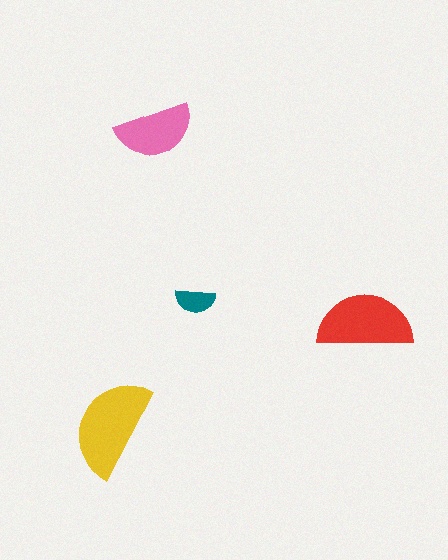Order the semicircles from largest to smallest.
the yellow one, the red one, the pink one, the teal one.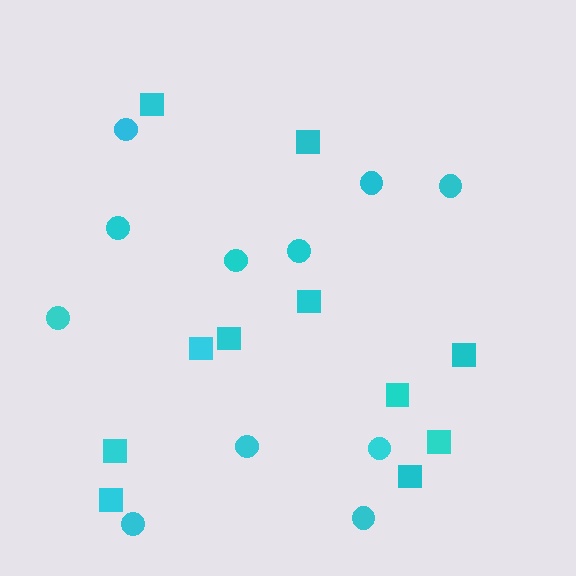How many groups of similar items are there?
There are 2 groups: one group of squares (11) and one group of circles (11).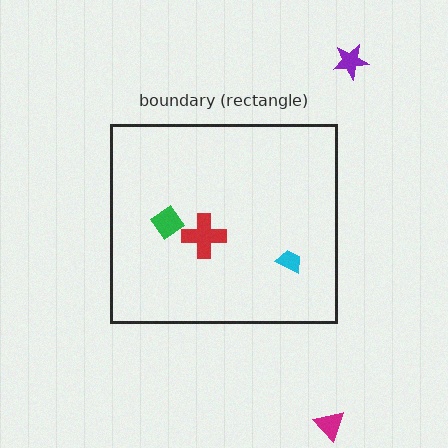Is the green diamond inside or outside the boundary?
Inside.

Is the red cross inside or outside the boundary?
Inside.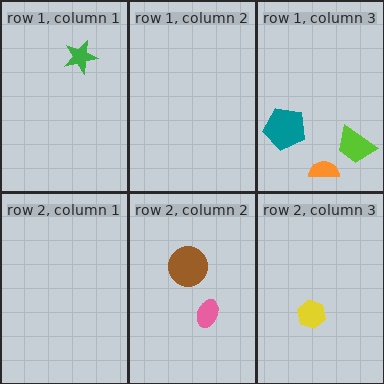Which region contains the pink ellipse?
The row 2, column 2 region.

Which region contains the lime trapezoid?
The row 1, column 3 region.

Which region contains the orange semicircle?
The row 1, column 3 region.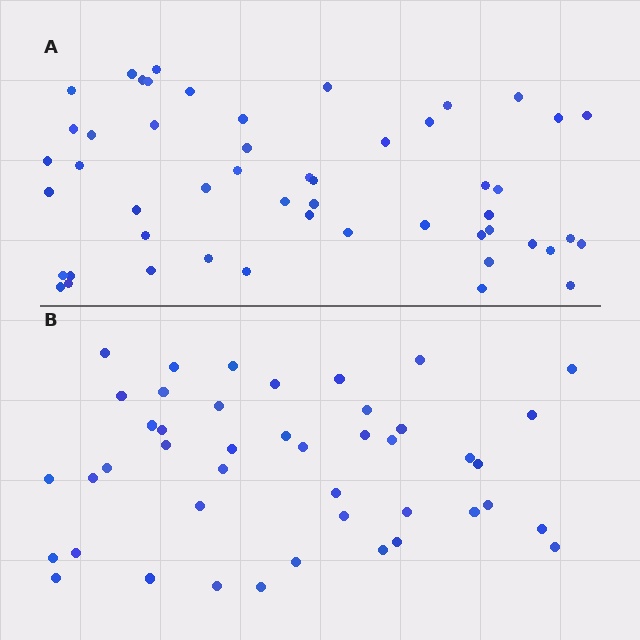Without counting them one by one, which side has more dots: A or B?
Region A (the top region) has more dots.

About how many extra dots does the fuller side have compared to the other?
Region A has roughly 8 or so more dots than region B.